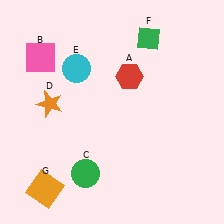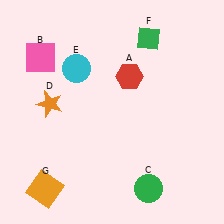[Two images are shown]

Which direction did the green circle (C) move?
The green circle (C) moved right.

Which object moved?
The green circle (C) moved right.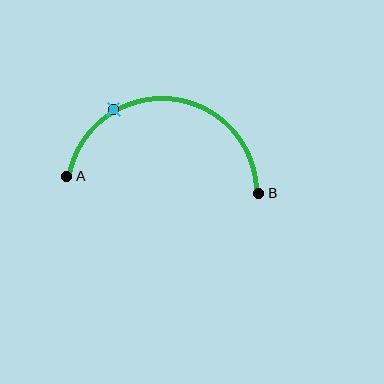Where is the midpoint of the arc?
The arc midpoint is the point on the curve farthest from the straight line joining A and B. It sits above that line.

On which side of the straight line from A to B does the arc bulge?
The arc bulges above the straight line connecting A and B.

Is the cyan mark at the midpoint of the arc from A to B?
No. The cyan mark lies on the arc but is closer to endpoint A. The arc midpoint would be at the point on the curve equidistant along the arc from both A and B.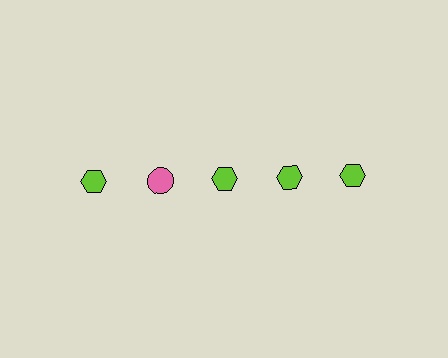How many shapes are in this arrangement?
There are 5 shapes arranged in a grid pattern.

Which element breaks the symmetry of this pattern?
The pink circle in the top row, second from left column breaks the symmetry. All other shapes are lime hexagons.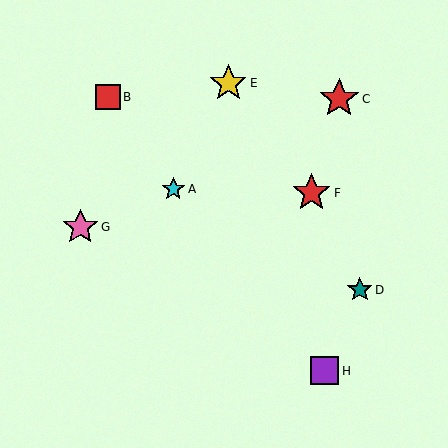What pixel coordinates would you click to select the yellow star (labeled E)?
Click at (228, 83) to select the yellow star E.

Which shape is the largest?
The red star (labeled C) is the largest.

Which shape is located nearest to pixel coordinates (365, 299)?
The teal star (labeled D) at (360, 290) is nearest to that location.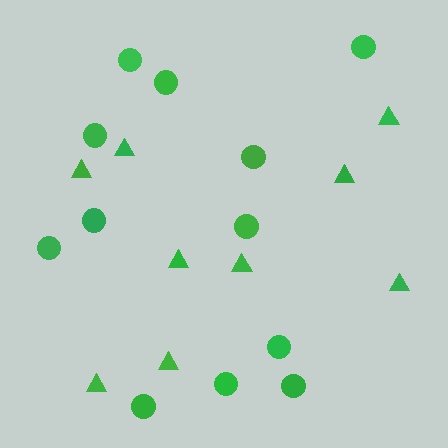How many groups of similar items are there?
There are 2 groups: one group of triangles (9) and one group of circles (12).